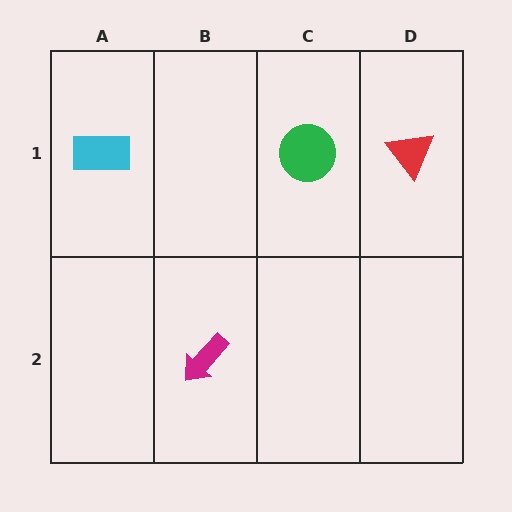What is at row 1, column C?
A green circle.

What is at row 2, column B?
A magenta arrow.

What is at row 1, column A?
A cyan rectangle.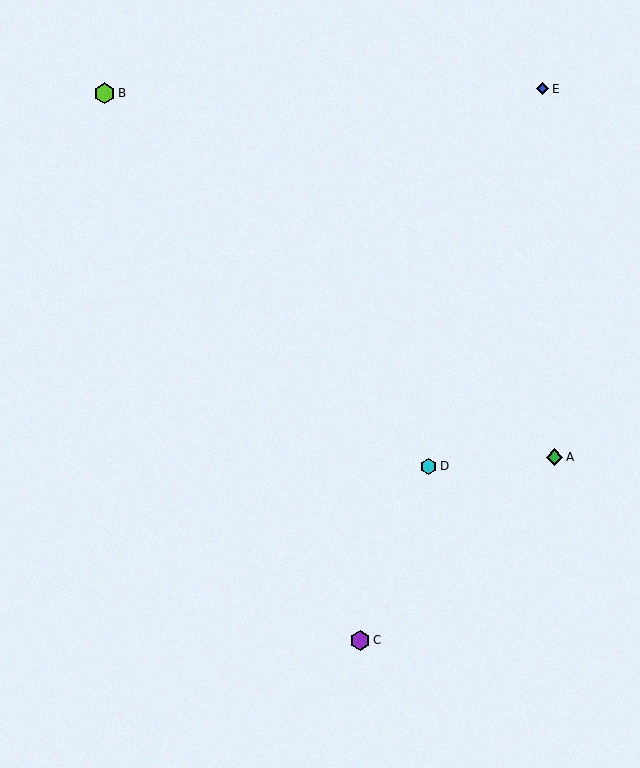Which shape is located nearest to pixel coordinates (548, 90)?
The blue diamond (labeled E) at (543, 89) is nearest to that location.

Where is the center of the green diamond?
The center of the green diamond is at (554, 457).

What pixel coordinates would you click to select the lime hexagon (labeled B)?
Click at (105, 93) to select the lime hexagon B.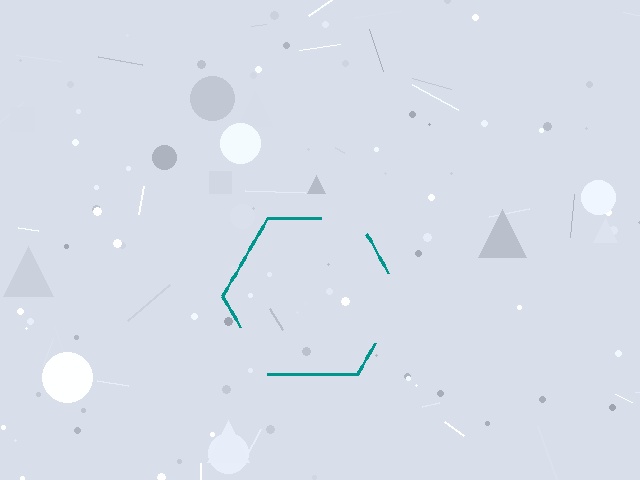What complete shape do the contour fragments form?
The contour fragments form a hexagon.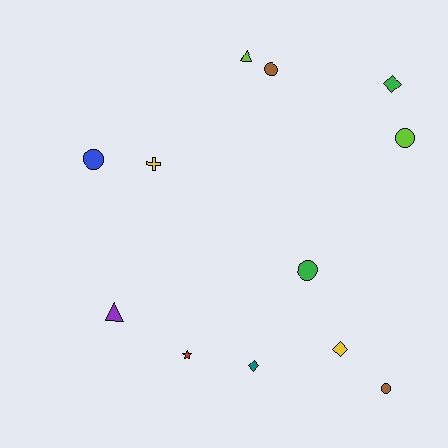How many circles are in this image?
There are 5 circles.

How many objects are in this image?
There are 12 objects.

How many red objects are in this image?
There is 1 red object.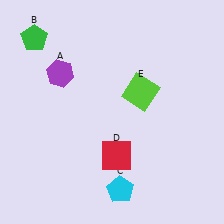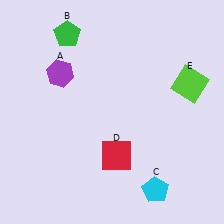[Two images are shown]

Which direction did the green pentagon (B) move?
The green pentagon (B) moved right.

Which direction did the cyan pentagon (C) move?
The cyan pentagon (C) moved right.